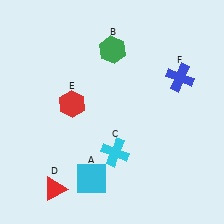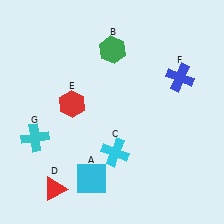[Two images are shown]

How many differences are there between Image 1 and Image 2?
There is 1 difference between the two images.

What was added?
A cyan cross (G) was added in Image 2.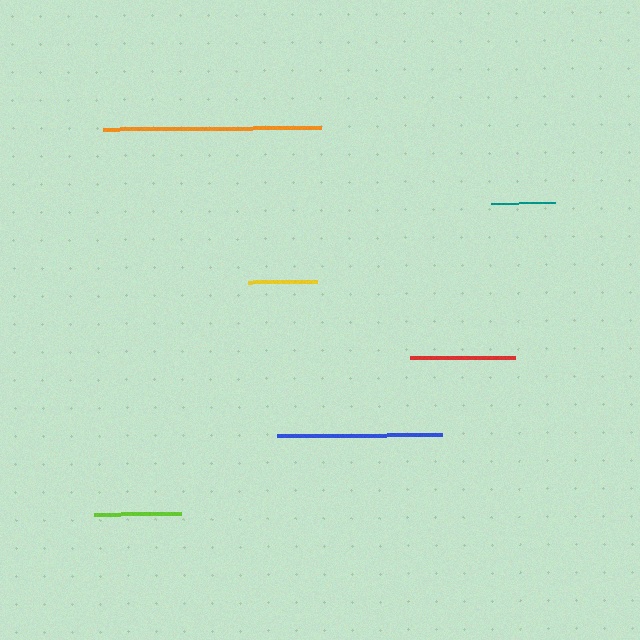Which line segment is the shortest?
The teal line is the shortest at approximately 63 pixels.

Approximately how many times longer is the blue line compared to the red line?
The blue line is approximately 1.6 times the length of the red line.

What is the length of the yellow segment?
The yellow segment is approximately 69 pixels long.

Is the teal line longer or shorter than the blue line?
The blue line is longer than the teal line.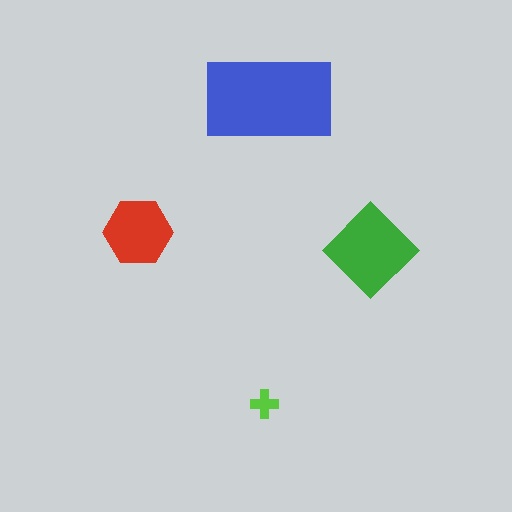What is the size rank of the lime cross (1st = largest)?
4th.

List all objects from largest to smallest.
The blue rectangle, the green diamond, the red hexagon, the lime cross.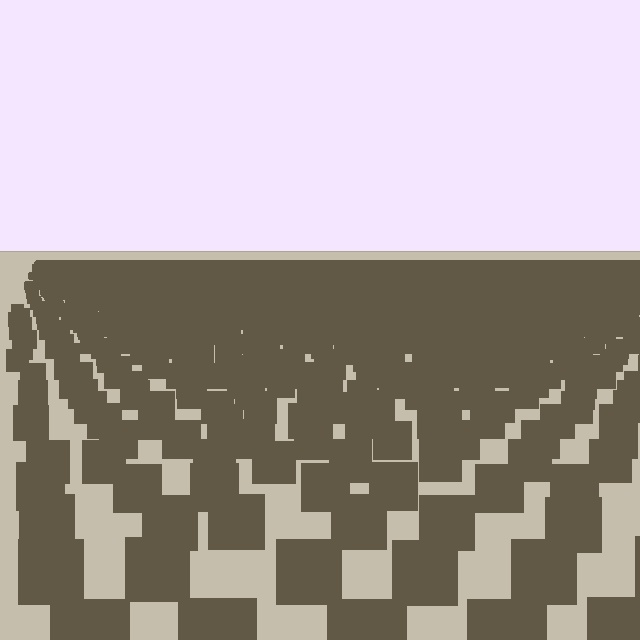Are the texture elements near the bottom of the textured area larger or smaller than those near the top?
Larger. Near the bottom, elements are closer to the viewer and appear at a bigger on-screen size.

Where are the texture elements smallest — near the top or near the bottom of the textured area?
Near the top.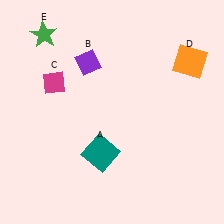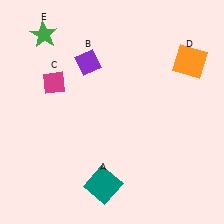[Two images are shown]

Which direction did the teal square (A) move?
The teal square (A) moved down.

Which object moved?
The teal square (A) moved down.